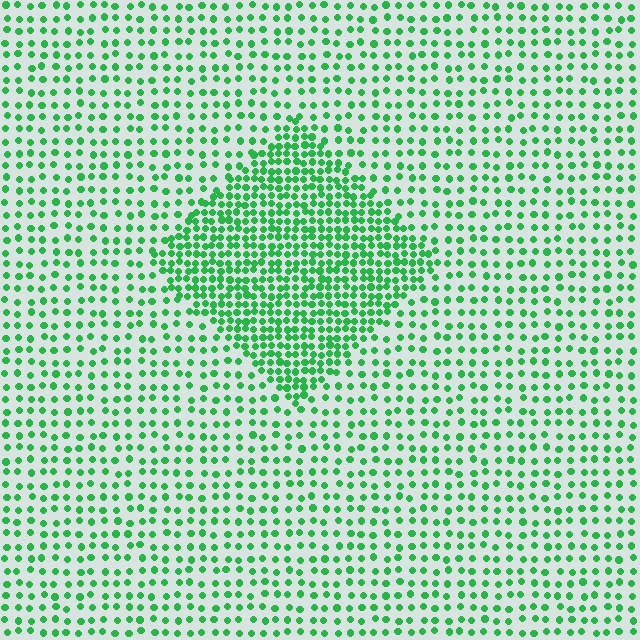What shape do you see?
I see a diamond.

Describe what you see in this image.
The image contains small green elements arranged at two different densities. A diamond-shaped region is visible where the elements are more densely packed than the surrounding area.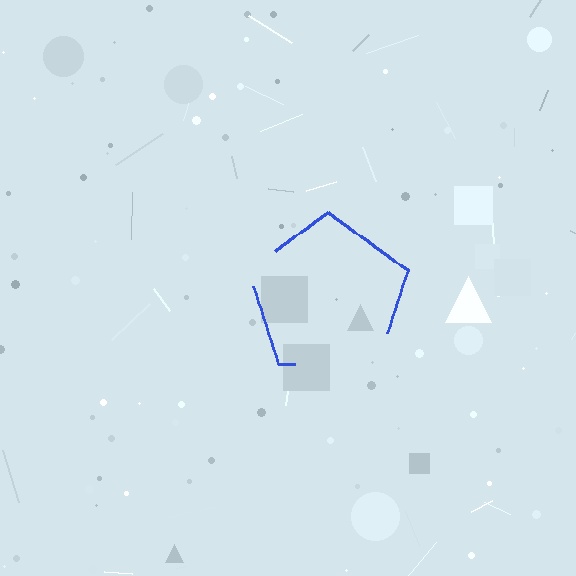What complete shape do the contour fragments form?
The contour fragments form a pentagon.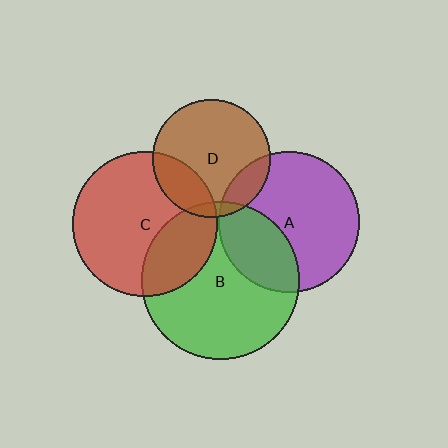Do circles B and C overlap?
Yes.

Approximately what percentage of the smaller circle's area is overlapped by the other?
Approximately 30%.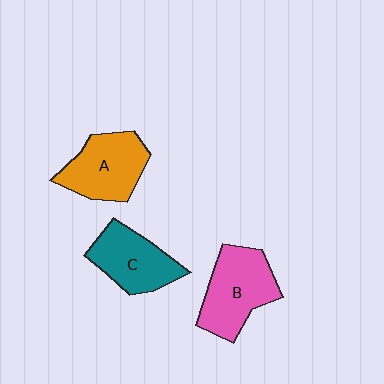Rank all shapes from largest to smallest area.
From largest to smallest: B (pink), A (orange), C (teal).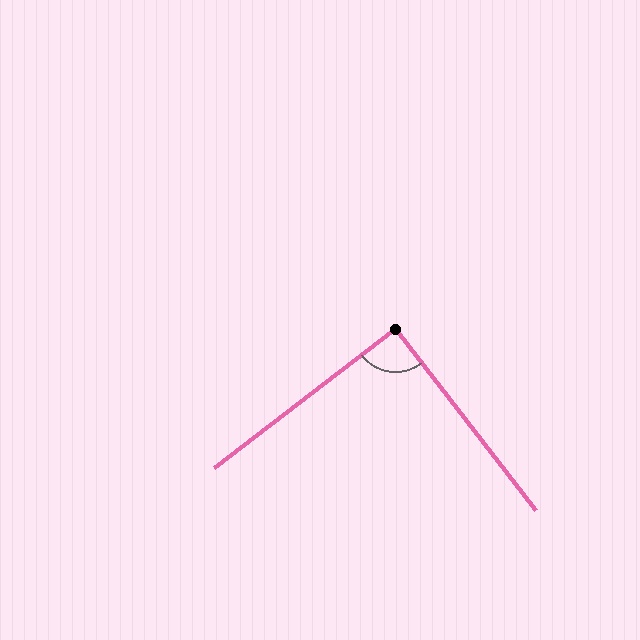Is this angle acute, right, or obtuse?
It is approximately a right angle.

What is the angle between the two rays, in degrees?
Approximately 90 degrees.